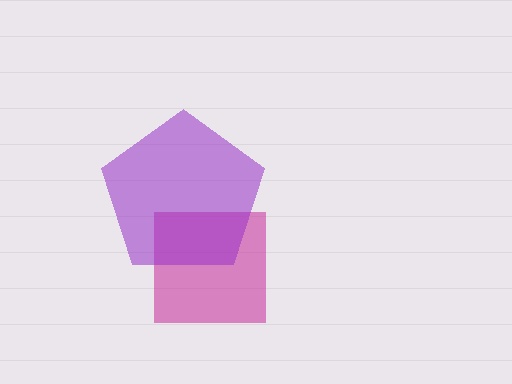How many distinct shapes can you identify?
There are 2 distinct shapes: a magenta square, a purple pentagon.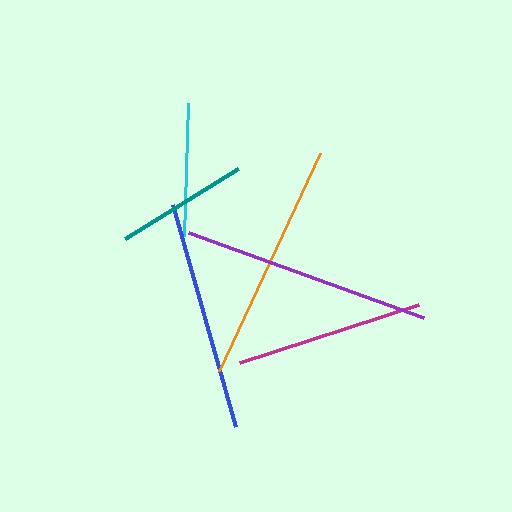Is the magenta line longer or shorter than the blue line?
The blue line is longer than the magenta line.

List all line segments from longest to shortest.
From longest to shortest: purple, orange, blue, magenta, cyan, teal.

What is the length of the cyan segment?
The cyan segment is approximately 133 pixels long.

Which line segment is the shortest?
The teal line is the shortest at approximately 133 pixels.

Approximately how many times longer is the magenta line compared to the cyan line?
The magenta line is approximately 1.4 times the length of the cyan line.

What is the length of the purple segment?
The purple segment is approximately 250 pixels long.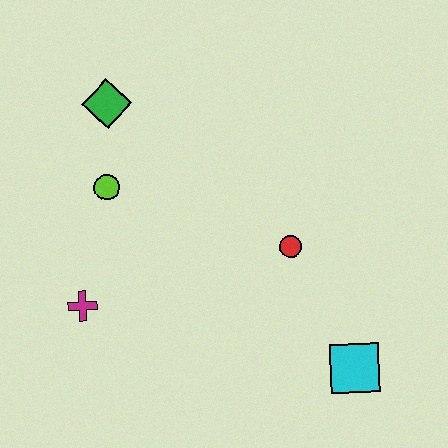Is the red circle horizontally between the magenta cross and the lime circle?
No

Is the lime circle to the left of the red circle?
Yes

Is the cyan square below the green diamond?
Yes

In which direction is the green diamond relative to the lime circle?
The green diamond is above the lime circle.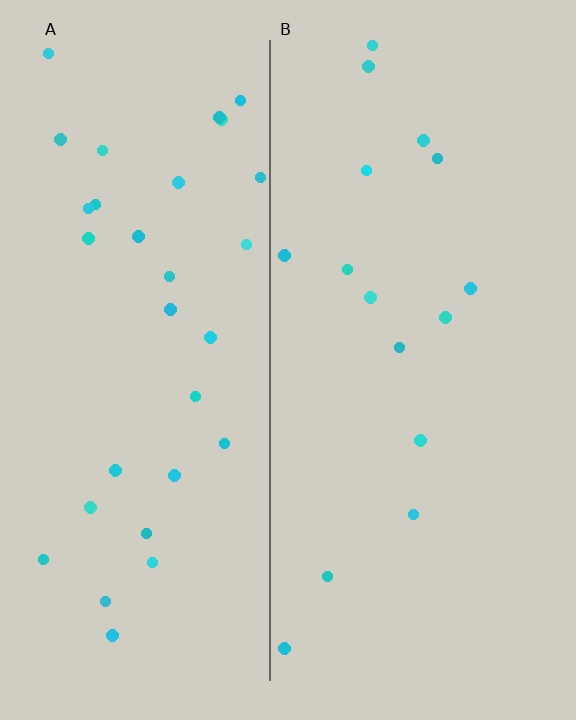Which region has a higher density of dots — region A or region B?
A (the left).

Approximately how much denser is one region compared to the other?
Approximately 2.0× — region A over region B.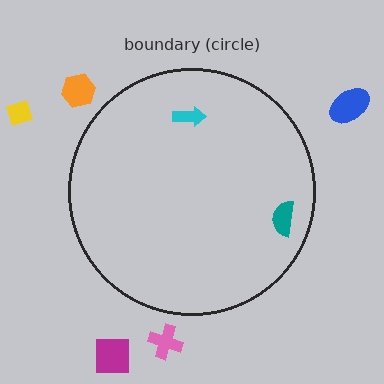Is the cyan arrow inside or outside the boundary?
Inside.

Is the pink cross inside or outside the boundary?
Outside.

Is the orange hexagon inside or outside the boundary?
Outside.